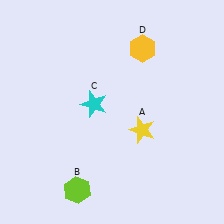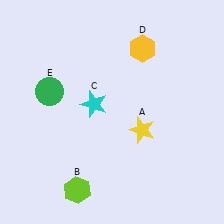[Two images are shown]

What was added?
A green circle (E) was added in Image 2.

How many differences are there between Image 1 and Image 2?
There is 1 difference between the two images.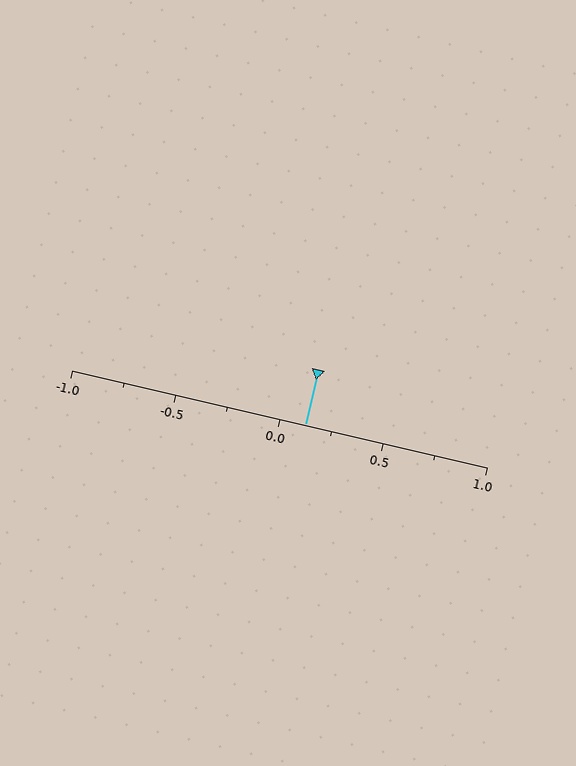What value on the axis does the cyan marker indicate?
The marker indicates approximately 0.12.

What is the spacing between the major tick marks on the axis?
The major ticks are spaced 0.5 apart.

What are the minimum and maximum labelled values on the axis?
The axis runs from -1.0 to 1.0.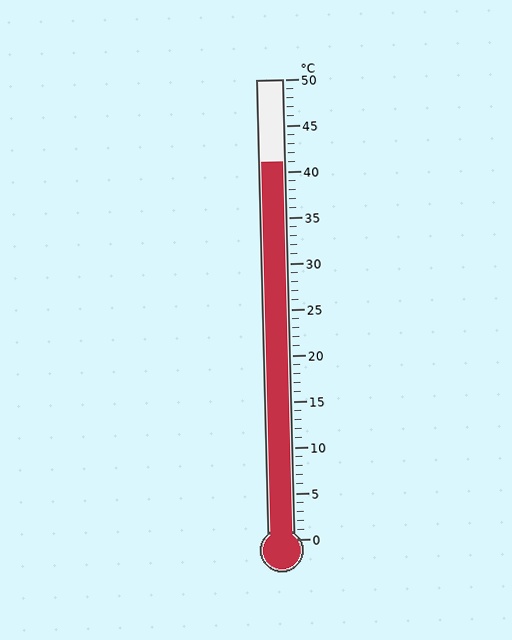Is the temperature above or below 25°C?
The temperature is above 25°C.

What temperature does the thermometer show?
The thermometer shows approximately 41°C.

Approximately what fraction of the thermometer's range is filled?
The thermometer is filled to approximately 80% of its range.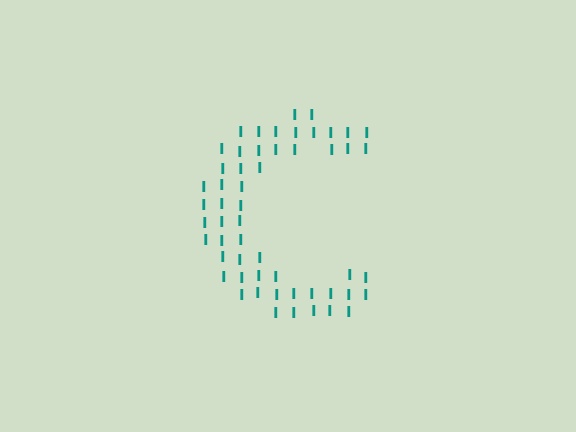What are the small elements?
The small elements are letter I's.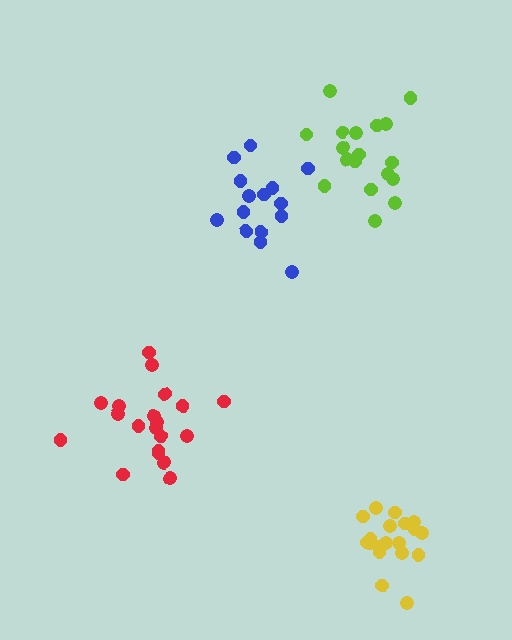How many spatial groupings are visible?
There are 4 spatial groupings.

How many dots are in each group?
Group 1: 20 dots, Group 2: 20 dots, Group 3: 15 dots, Group 4: 18 dots (73 total).